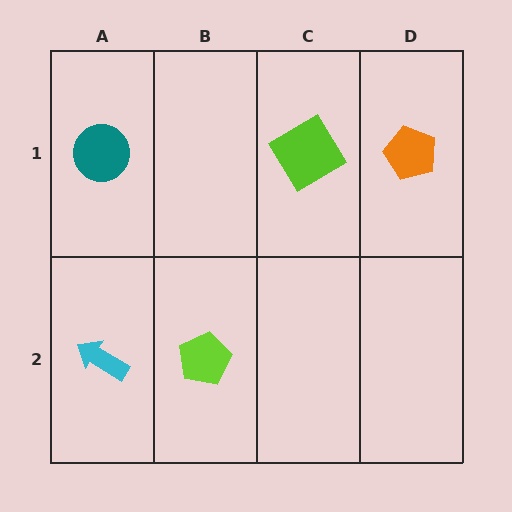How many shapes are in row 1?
3 shapes.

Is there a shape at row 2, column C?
No, that cell is empty.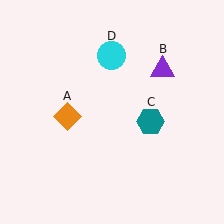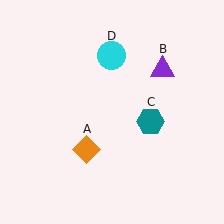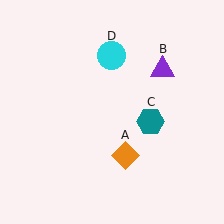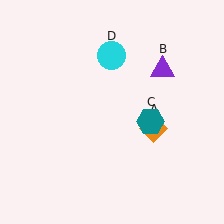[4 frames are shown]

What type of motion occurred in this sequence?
The orange diamond (object A) rotated counterclockwise around the center of the scene.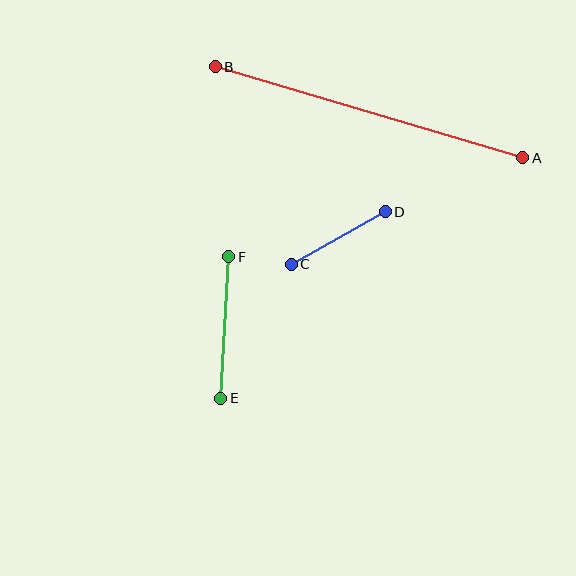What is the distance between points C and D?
The distance is approximately 108 pixels.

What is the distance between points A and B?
The distance is approximately 321 pixels.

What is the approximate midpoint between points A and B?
The midpoint is at approximately (369, 112) pixels.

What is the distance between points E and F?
The distance is approximately 142 pixels.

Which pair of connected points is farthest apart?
Points A and B are farthest apart.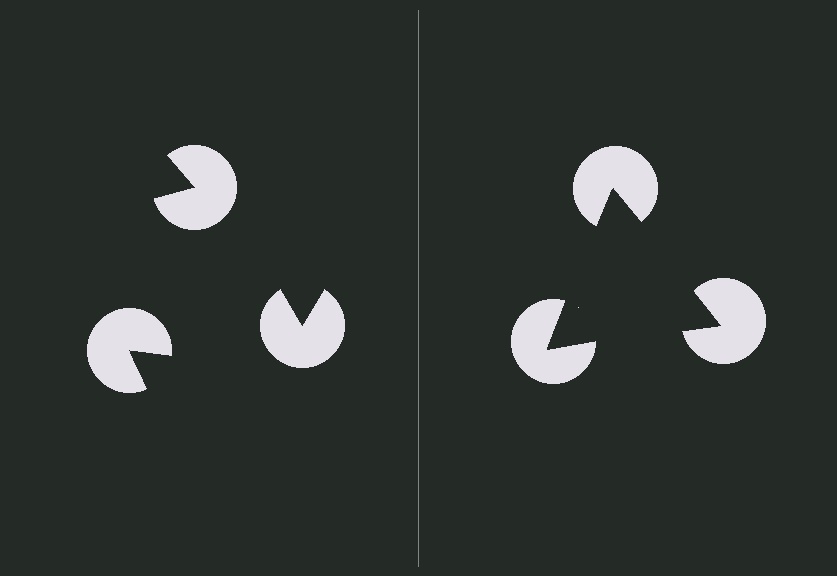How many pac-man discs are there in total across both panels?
6 — 3 on each side.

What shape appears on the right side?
An illusory triangle.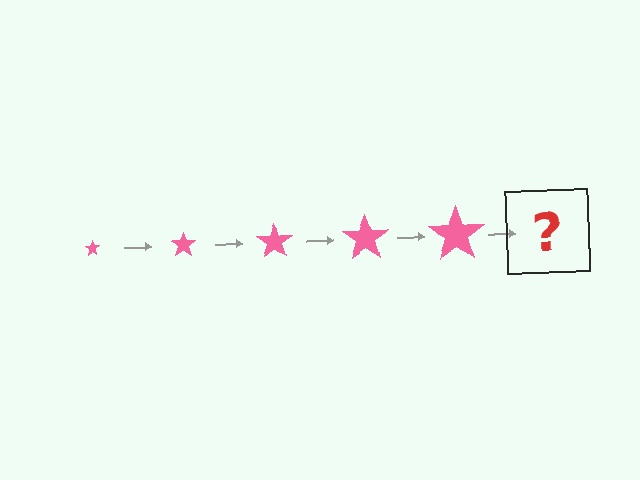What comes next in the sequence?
The next element should be a pink star, larger than the previous one.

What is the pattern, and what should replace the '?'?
The pattern is that the star gets progressively larger each step. The '?' should be a pink star, larger than the previous one.